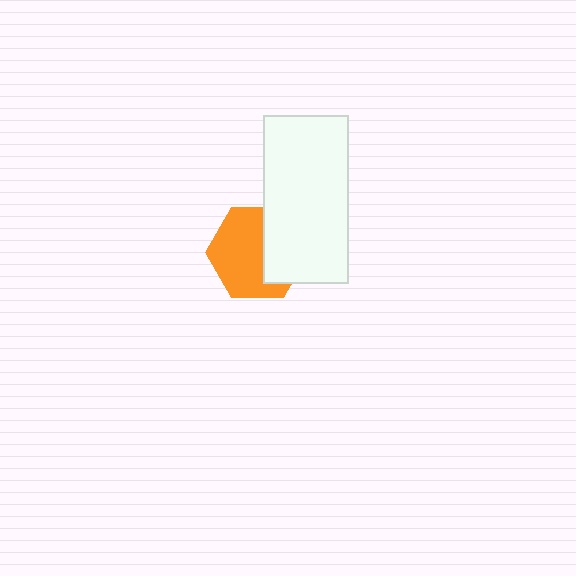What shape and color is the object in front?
The object in front is a white rectangle.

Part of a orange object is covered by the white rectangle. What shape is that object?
It is a hexagon.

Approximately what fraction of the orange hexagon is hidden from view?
Roughly 38% of the orange hexagon is hidden behind the white rectangle.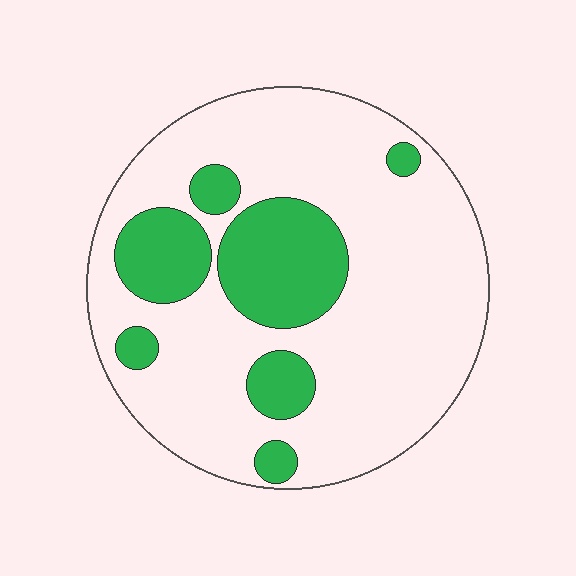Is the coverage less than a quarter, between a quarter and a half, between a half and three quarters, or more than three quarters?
Less than a quarter.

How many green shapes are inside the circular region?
7.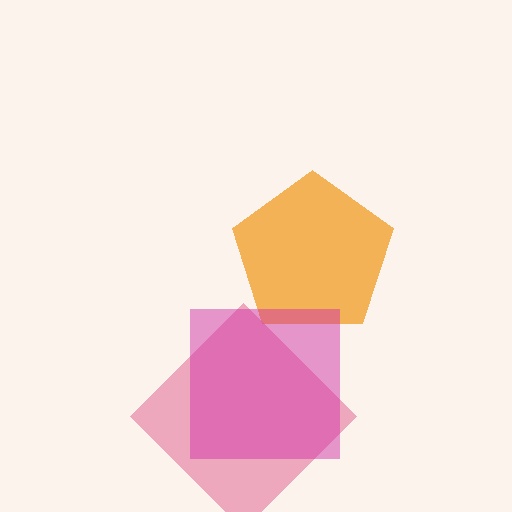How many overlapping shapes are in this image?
There are 3 overlapping shapes in the image.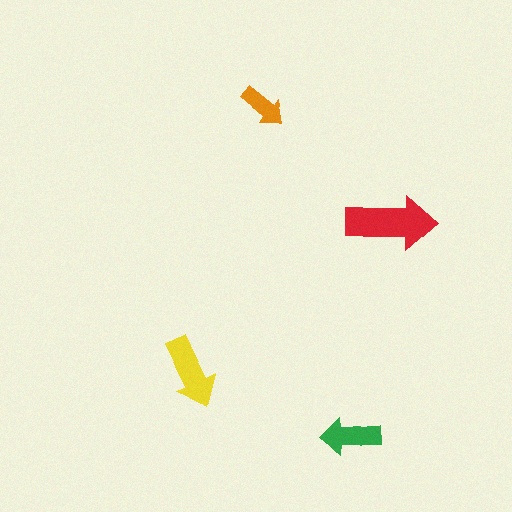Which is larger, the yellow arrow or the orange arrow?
The yellow one.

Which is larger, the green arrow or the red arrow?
The red one.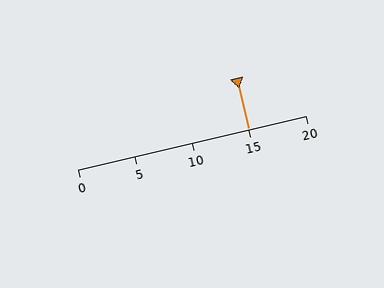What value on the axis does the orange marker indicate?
The marker indicates approximately 15.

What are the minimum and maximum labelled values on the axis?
The axis runs from 0 to 20.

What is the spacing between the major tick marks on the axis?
The major ticks are spaced 5 apart.